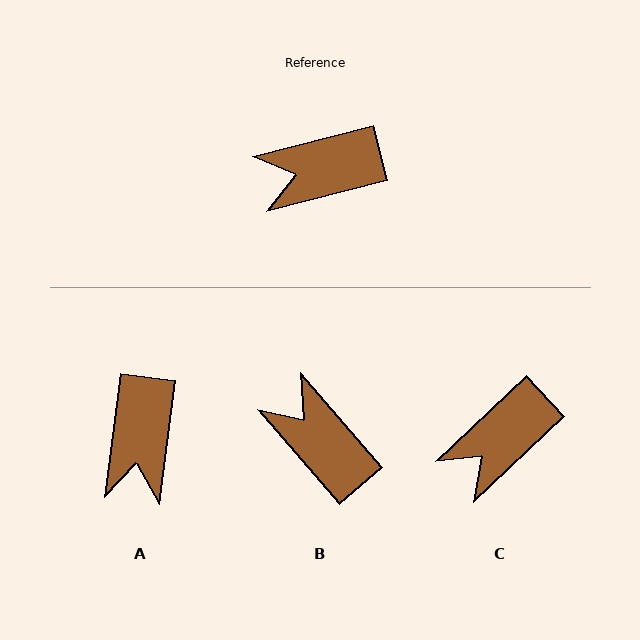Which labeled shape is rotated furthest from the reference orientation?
A, about 68 degrees away.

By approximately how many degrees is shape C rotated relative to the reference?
Approximately 29 degrees counter-clockwise.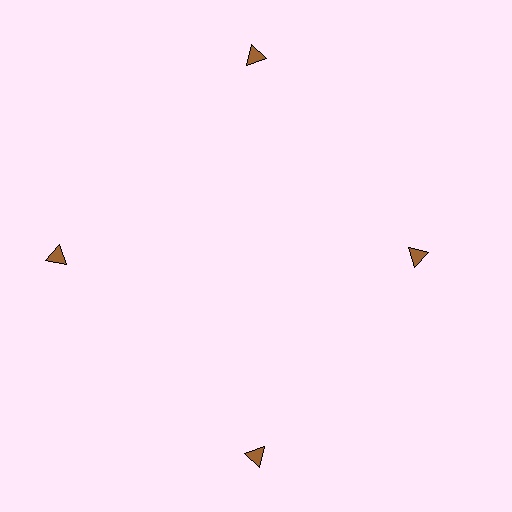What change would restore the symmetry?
The symmetry would be restored by moving it outward, back onto the ring so that all 4 triangles sit at equal angles and equal distance from the center.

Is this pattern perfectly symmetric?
No. The 4 brown triangles are arranged in a ring, but one element near the 3 o'clock position is pulled inward toward the center, breaking the 4-fold rotational symmetry.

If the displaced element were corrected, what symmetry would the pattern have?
It would have 4-fold rotational symmetry — the pattern would map onto itself every 90 degrees.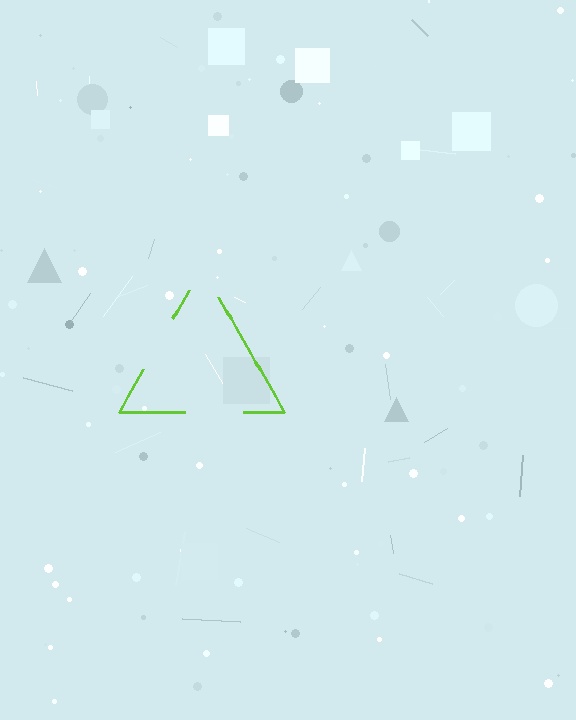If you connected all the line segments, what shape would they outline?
They would outline a triangle.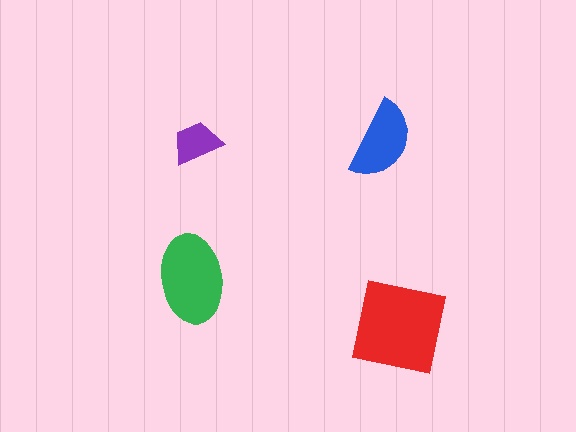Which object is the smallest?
The purple trapezoid.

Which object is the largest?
The red square.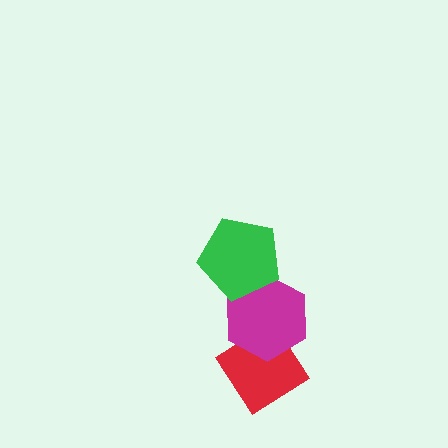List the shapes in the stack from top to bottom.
From top to bottom: the green pentagon, the magenta hexagon, the red diamond.